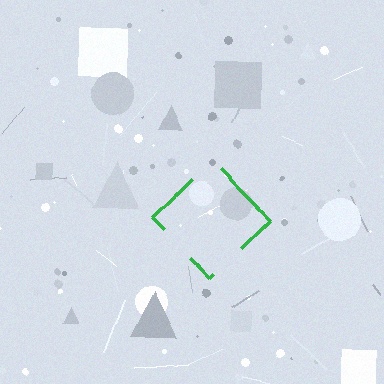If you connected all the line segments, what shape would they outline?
They would outline a diamond.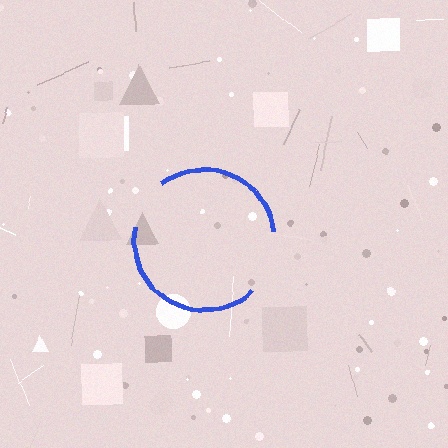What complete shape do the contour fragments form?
The contour fragments form a circle.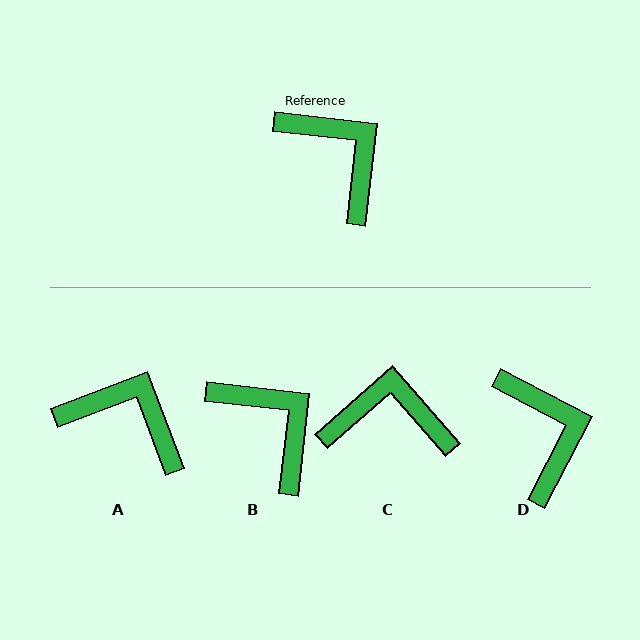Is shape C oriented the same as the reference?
No, it is off by about 48 degrees.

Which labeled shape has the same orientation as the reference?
B.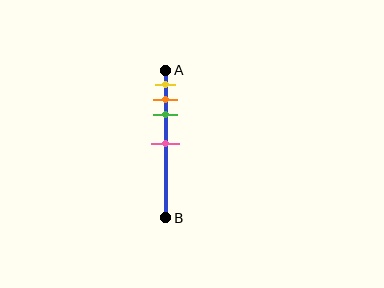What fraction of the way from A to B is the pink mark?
The pink mark is approximately 50% (0.5) of the way from A to B.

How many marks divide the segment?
There are 4 marks dividing the segment.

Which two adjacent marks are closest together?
The orange and green marks are the closest adjacent pair.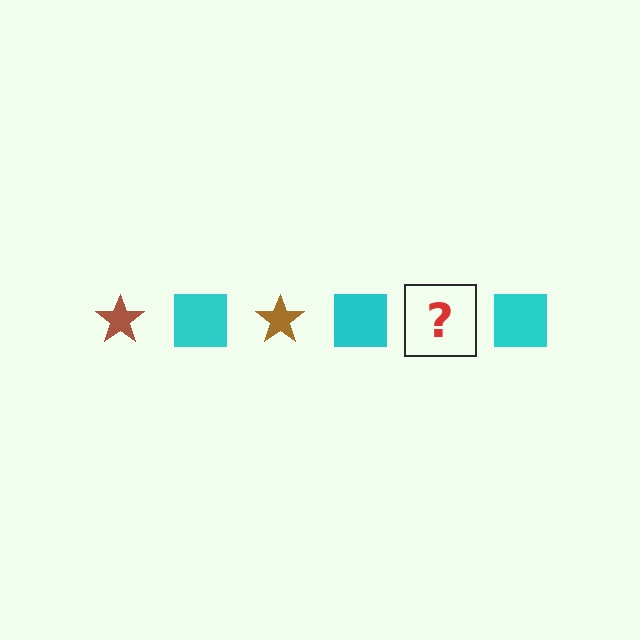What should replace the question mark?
The question mark should be replaced with a brown star.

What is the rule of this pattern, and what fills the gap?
The rule is that the pattern alternates between brown star and cyan square. The gap should be filled with a brown star.